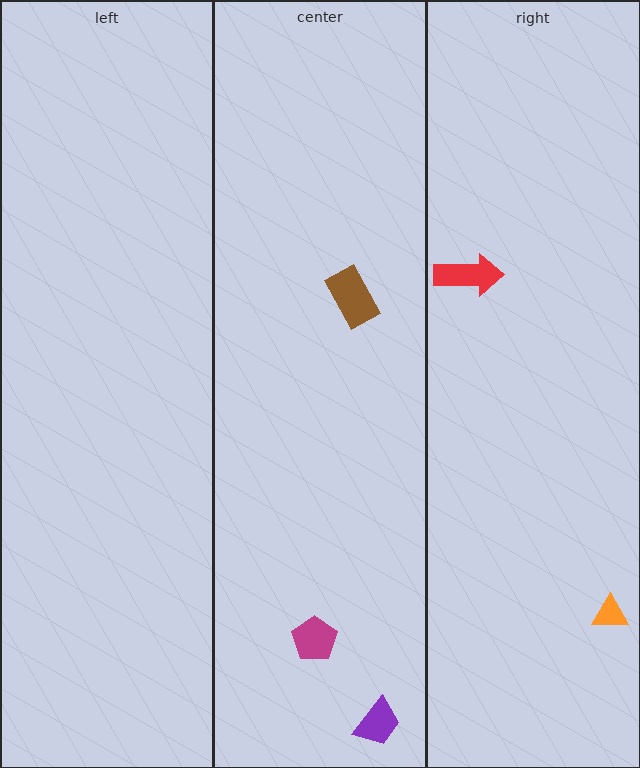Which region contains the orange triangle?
The right region.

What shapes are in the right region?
The red arrow, the orange triangle.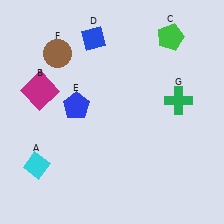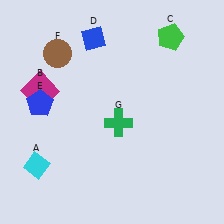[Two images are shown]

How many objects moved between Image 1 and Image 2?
2 objects moved between the two images.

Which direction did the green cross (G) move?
The green cross (G) moved left.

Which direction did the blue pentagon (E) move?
The blue pentagon (E) moved left.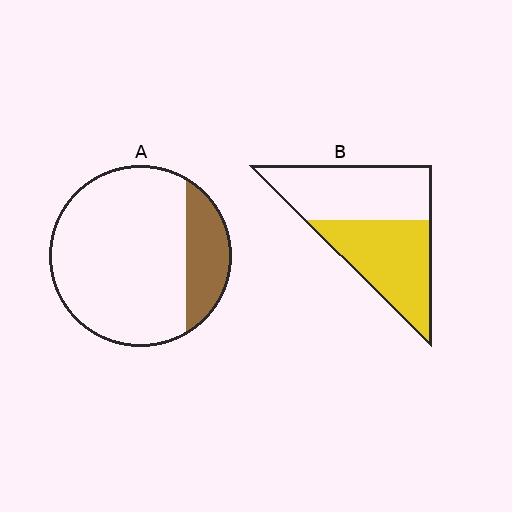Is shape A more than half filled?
No.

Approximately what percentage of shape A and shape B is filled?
A is approximately 20% and B is approximately 50%.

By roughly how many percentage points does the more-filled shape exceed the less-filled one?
By roughly 30 percentage points (B over A).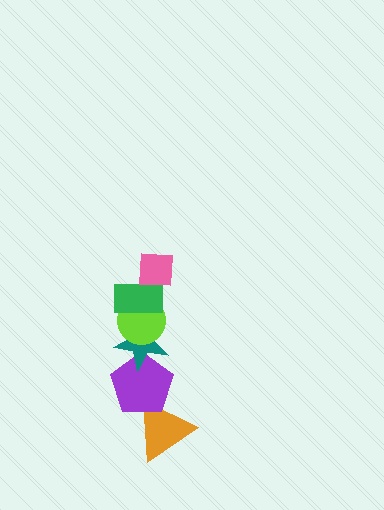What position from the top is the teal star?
The teal star is 4th from the top.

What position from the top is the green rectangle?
The green rectangle is 2nd from the top.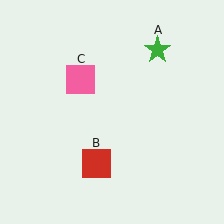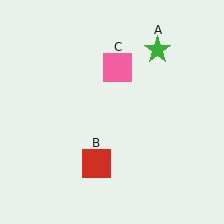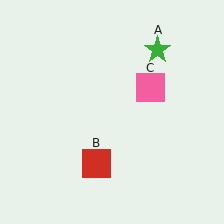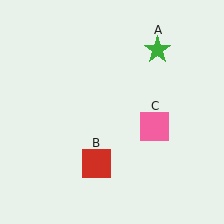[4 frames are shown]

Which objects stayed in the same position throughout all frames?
Green star (object A) and red square (object B) remained stationary.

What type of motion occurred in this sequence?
The pink square (object C) rotated clockwise around the center of the scene.